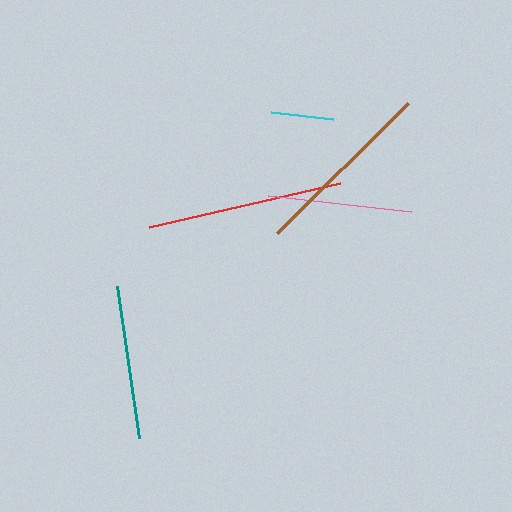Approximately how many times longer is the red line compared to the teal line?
The red line is approximately 1.3 times the length of the teal line.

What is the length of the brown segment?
The brown segment is approximately 184 pixels long.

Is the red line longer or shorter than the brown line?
The red line is longer than the brown line.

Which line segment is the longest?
The red line is the longest at approximately 196 pixels.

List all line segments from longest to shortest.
From longest to shortest: red, brown, teal, pink, cyan.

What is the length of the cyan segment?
The cyan segment is approximately 62 pixels long.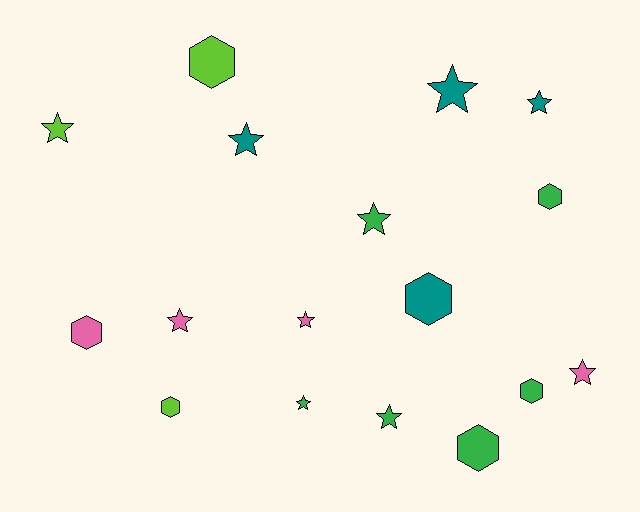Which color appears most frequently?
Green, with 6 objects.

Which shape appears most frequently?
Star, with 10 objects.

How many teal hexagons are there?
There is 1 teal hexagon.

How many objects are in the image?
There are 17 objects.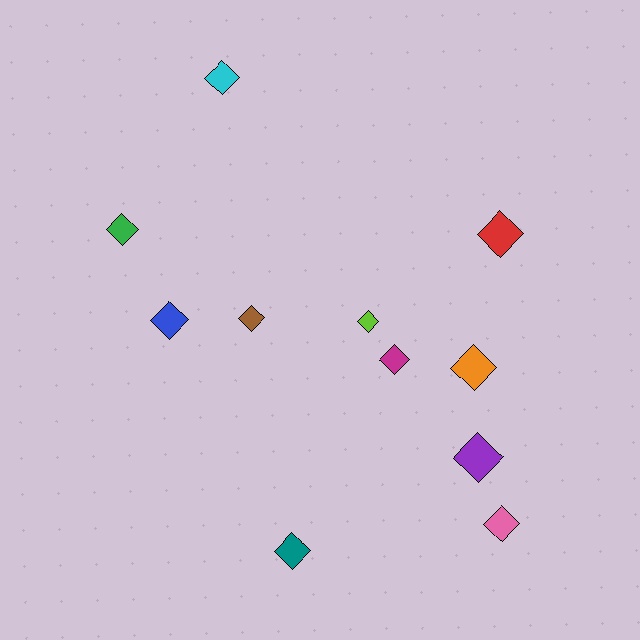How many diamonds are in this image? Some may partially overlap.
There are 11 diamonds.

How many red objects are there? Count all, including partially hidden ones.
There is 1 red object.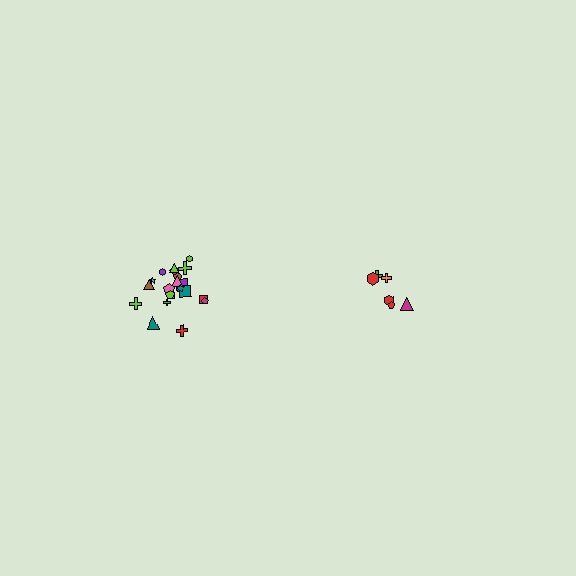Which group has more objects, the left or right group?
The left group.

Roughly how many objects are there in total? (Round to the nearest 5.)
Roughly 30 objects in total.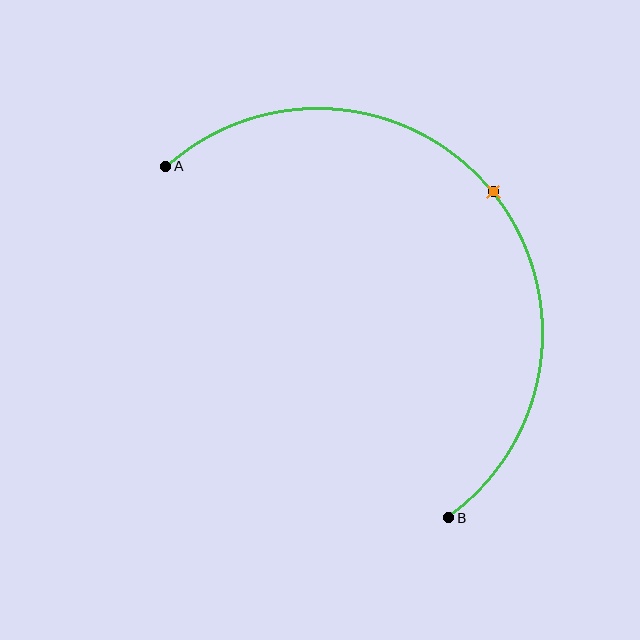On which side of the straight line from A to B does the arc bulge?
The arc bulges above and to the right of the straight line connecting A and B.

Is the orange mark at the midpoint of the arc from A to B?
Yes. The orange mark lies on the arc at equal arc-length from both A and B — it is the arc midpoint.